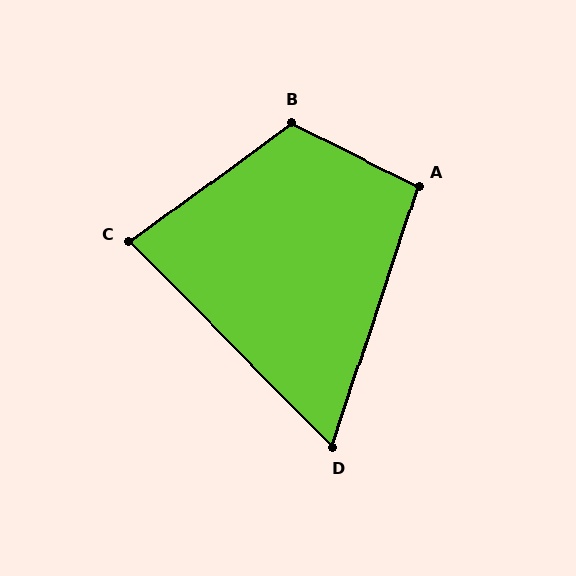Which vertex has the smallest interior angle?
D, at approximately 63 degrees.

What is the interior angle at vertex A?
Approximately 98 degrees (obtuse).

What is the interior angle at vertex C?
Approximately 82 degrees (acute).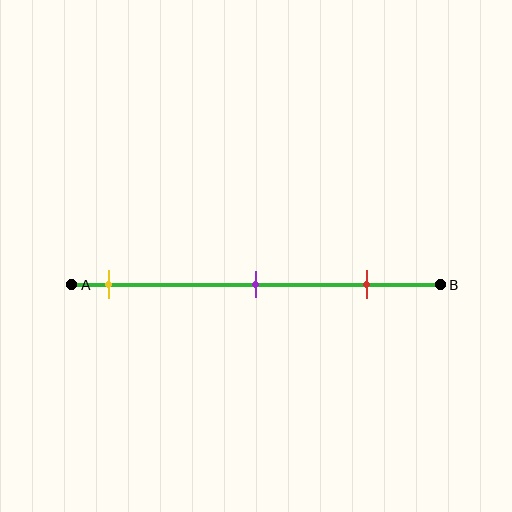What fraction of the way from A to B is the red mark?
The red mark is approximately 80% (0.8) of the way from A to B.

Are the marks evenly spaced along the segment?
Yes, the marks are approximately evenly spaced.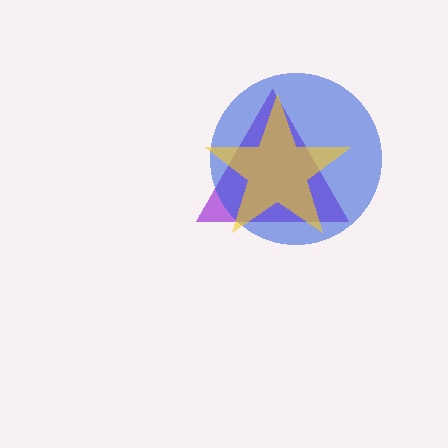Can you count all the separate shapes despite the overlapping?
Yes, there are 3 separate shapes.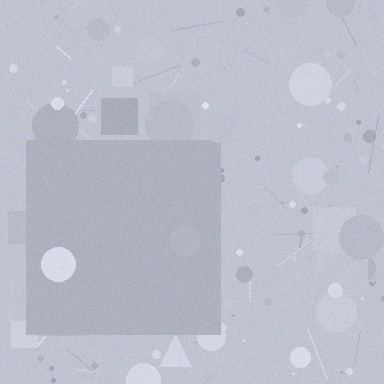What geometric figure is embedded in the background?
A square is embedded in the background.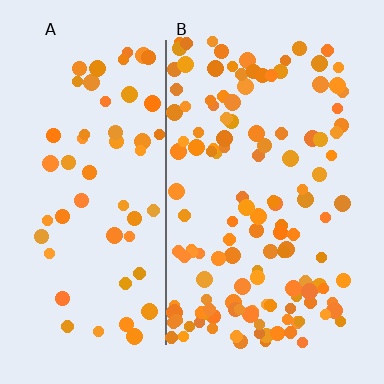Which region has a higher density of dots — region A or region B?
B (the right).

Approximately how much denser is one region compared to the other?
Approximately 2.3× — region B over region A.